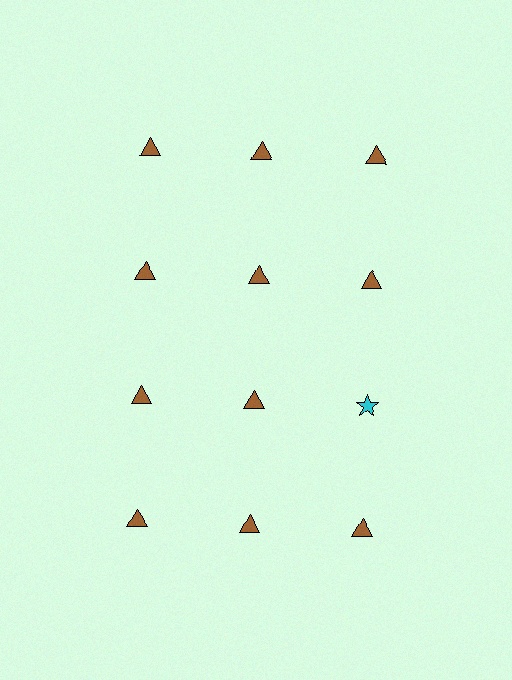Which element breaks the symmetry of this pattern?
The cyan star in the third row, center column breaks the symmetry. All other shapes are brown triangles.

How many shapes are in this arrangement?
There are 12 shapes arranged in a grid pattern.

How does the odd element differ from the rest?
It differs in both color (cyan instead of brown) and shape (star instead of triangle).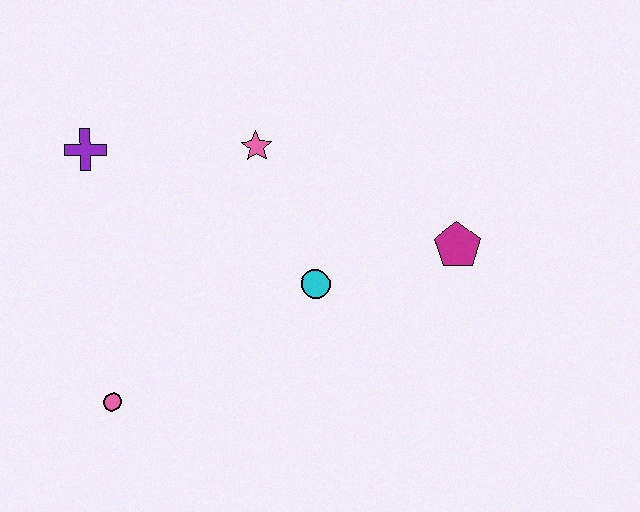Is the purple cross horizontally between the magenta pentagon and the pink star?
No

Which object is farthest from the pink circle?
The magenta pentagon is farthest from the pink circle.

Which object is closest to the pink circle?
The cyan circle is closest to the pink circle.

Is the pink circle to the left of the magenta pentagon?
Yes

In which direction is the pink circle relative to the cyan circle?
The pink circle is to the left of the cyan circle.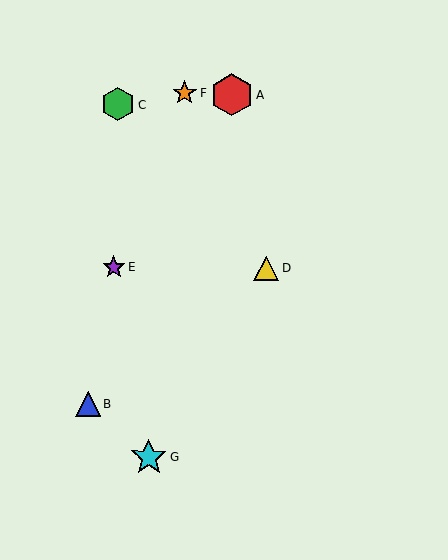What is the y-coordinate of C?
Object C is at y≈104.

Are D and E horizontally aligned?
Yes, both are at y≈269.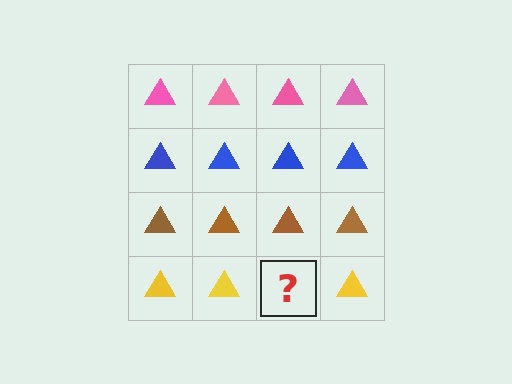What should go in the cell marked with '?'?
The missing cell should contain a yellow triangle.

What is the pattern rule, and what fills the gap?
The rule is that each row has a consistent color. The gap should be filled with a yellow triangle.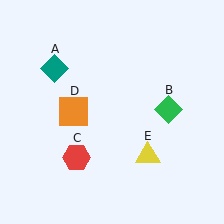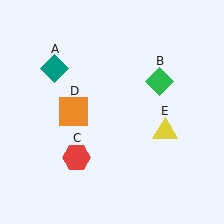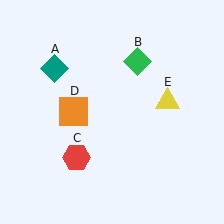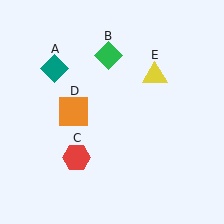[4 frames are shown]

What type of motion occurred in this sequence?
The green diamond (object B), yellow triangle (object E) rotated counterclockwise around the center of the scene.